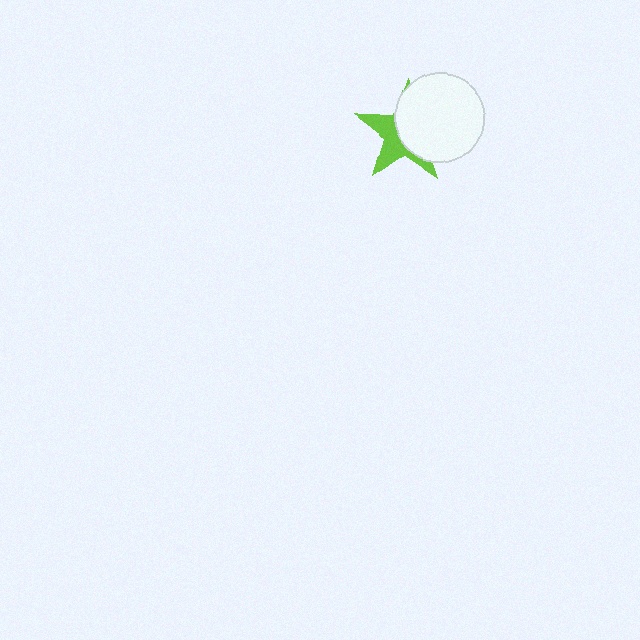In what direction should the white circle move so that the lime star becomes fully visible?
The white circle should move right. That is the shortest direction to clear the overlap and leave the lime star fully visible.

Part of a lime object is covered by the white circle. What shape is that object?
It is a star.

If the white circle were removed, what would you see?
You would see the complete lime star.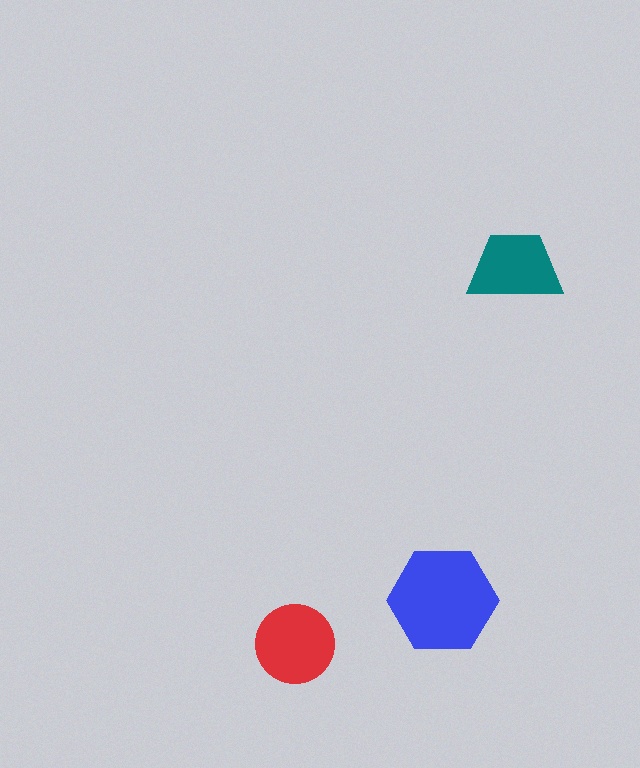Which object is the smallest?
The teal trapezoid.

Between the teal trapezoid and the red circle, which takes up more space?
The red circle.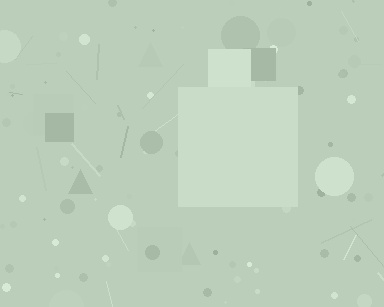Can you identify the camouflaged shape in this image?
The camouflaged shape is a square.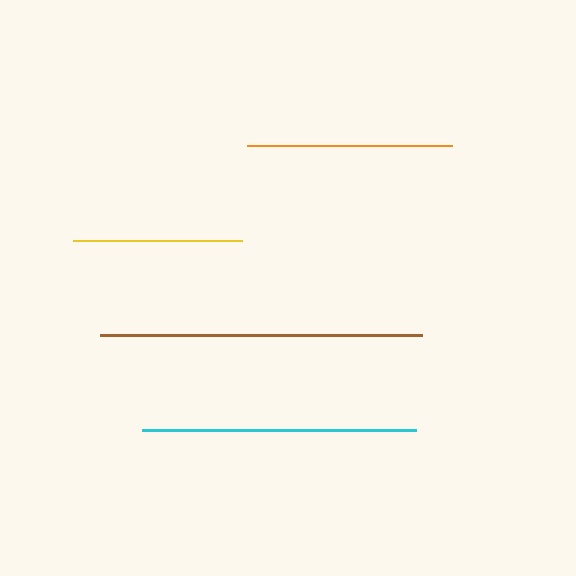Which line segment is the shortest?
The yellow line is the shortest at approximately 169 pixels.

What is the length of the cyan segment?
The cyan segment is approximately 274 pixels long.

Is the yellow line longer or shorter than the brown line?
The brown line is longer than the yellow line.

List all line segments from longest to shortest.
From longest to shortest: brown, cyan, orange, yellow.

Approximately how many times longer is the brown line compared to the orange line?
The brown line is approximately 1.6 times the length of the orange line.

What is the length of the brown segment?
The brown segment is approximately 322 pixels long.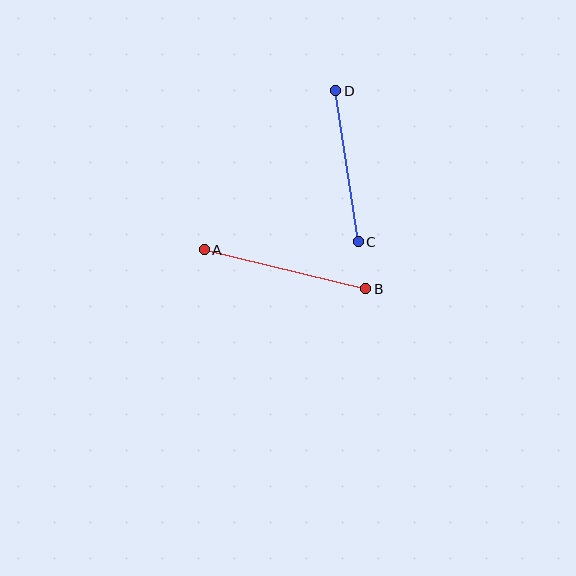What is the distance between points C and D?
The distance is approximately 152 pixels.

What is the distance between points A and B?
The distance is approximately 166 pixels.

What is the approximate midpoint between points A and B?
The midpoint is at approximately (285, 269) pixels.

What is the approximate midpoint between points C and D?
The midpoint is at approximately (347, 166) pixels.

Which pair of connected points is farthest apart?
Points A and B are farthest apart.